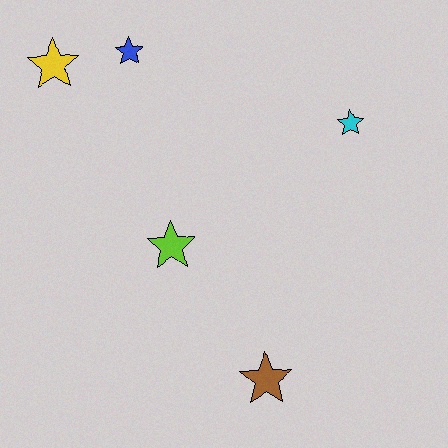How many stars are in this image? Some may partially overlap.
There are 5 stars.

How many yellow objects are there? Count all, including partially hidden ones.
There is 1 yellow object.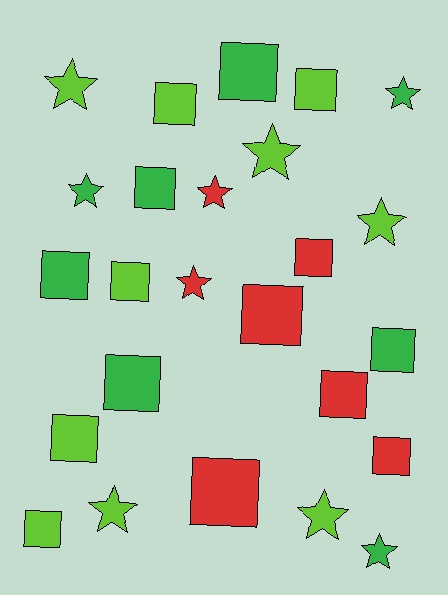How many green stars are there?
There are 3 green stars.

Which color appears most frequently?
Lime, with 10 objects.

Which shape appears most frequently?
Square, with 15 objects.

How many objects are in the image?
There are 25 objects.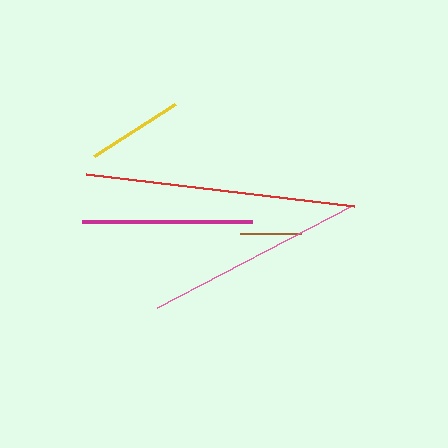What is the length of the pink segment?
The pink segment is approximately 220 pixels long.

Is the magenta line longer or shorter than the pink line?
The pink line is longer than the magenta line.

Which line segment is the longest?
The red line is the longest at approximately 270 pixels.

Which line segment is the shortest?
The brown line is the shortest at approximately 61 pixels.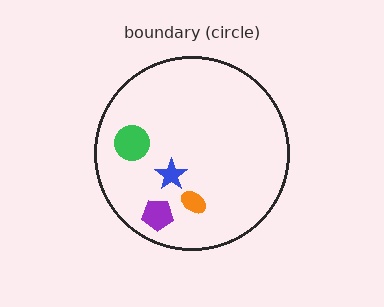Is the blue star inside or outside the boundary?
Inside.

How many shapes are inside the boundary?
4 inside, 0 outside.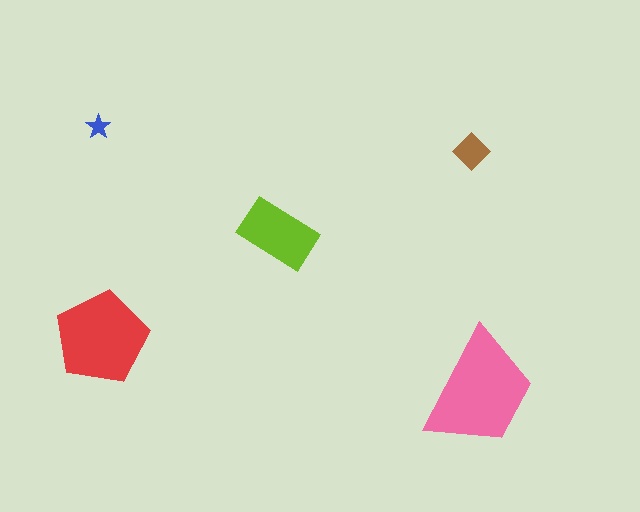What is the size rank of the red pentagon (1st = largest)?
2nd.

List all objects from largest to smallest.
The pink trapezoid, the red pentagon, the lime rectangle, the brown diamond, the blue star.